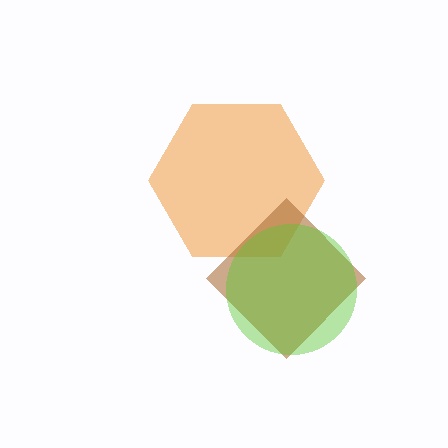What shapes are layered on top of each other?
The layered shapes are: an orange hexagon, a brown diamond, a lime circle.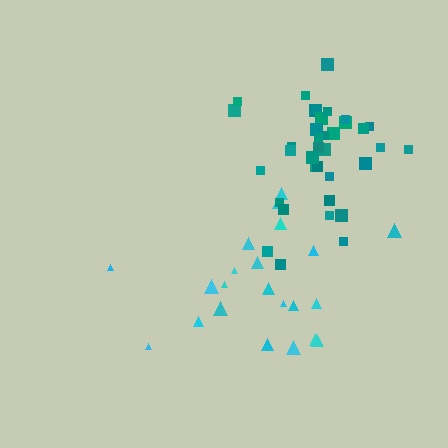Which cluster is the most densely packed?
Teal.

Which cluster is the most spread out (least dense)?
Cyan.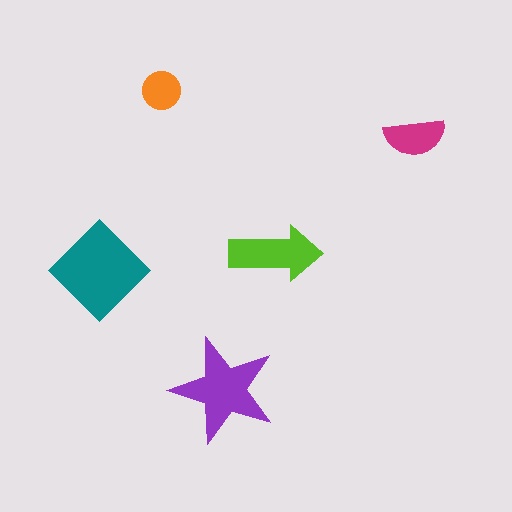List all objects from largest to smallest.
The teal diamond, the purple star, the lime arrow, the magenta semicircle, the orange circle.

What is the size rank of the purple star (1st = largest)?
2nd.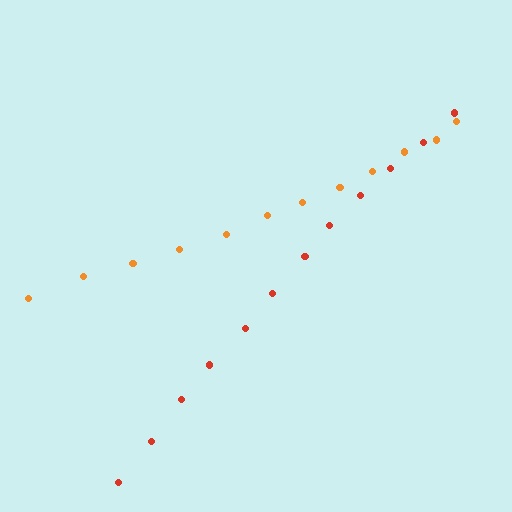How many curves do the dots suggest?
There are 2 distinct paths.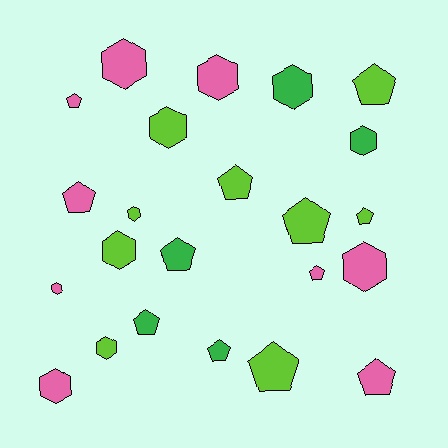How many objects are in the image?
There are 23 objects.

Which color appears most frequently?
Lime, with 9 objects.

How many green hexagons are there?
There are 2 green hexagons.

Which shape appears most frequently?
Pentagon, with 12 objects.